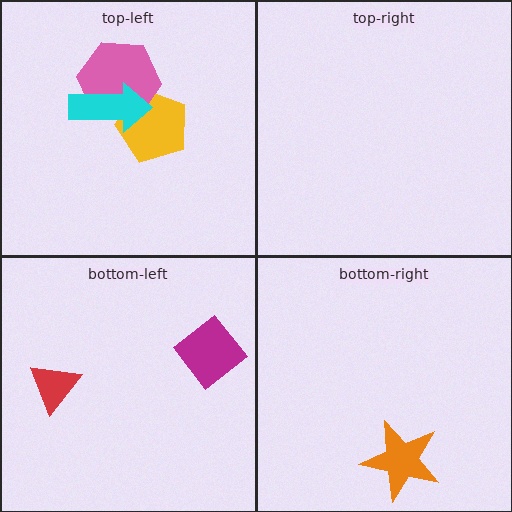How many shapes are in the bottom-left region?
2.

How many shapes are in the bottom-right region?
1.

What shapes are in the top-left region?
The yellow pentagon, the pink hexagon, the cyan arrow.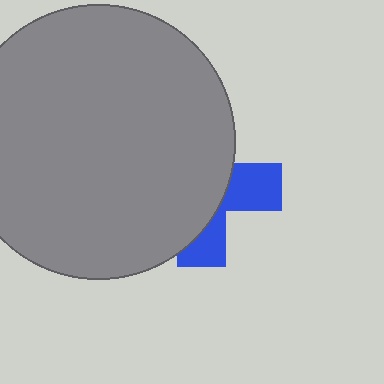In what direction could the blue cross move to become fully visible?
The blue cross could move right. That would shift it out from behind the gray circle entirely.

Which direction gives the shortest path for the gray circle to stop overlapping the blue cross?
Moving left gives the shortest separation.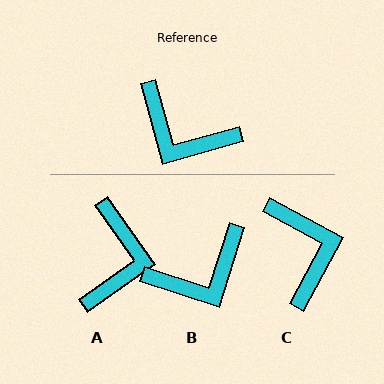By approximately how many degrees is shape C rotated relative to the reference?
Approximately 136 degrees counter-clockwise.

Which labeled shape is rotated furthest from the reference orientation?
C, about 136 degrees away.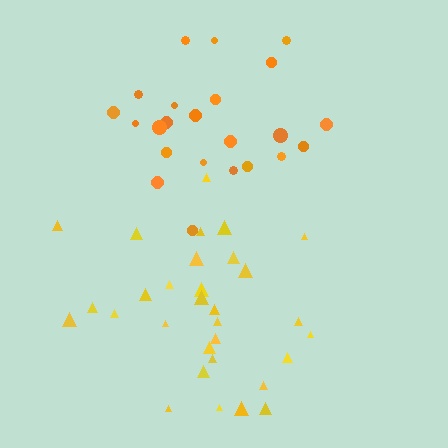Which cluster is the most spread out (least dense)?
Orange.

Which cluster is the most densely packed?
Yellow.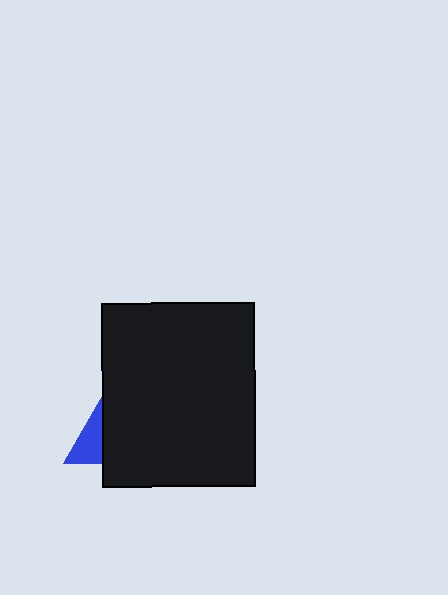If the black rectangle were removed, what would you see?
You would see the complete blue triangle.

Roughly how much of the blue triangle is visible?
A small part of it is visible (roughly 38%).